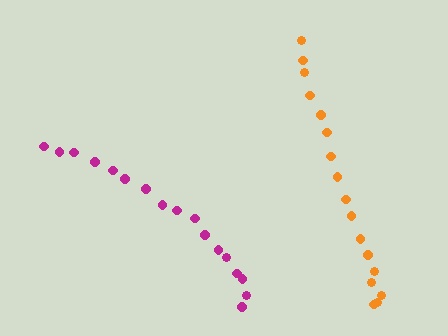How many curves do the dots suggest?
There are 2 distinct paths.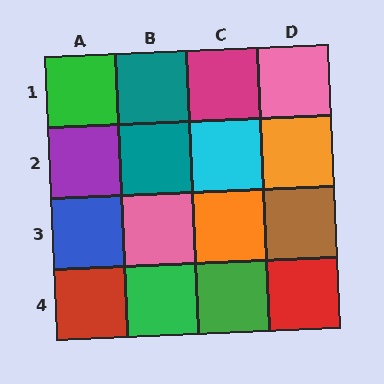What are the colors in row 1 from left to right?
Green, teal, magenta, pink.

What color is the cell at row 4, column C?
Green.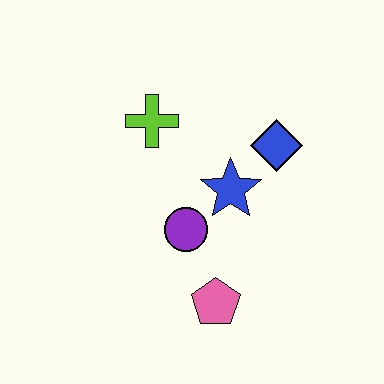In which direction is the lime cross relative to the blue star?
The lime cross is to the left of the blue star.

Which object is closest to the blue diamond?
The blue star is closest to the blue diamond.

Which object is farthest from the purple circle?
The blue diamond is farthest from the purple circle.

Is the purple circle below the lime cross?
Yes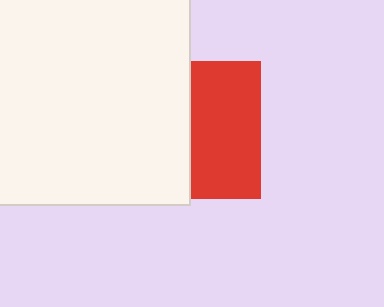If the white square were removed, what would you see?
You would see the complete red square.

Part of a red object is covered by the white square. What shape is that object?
It is a square.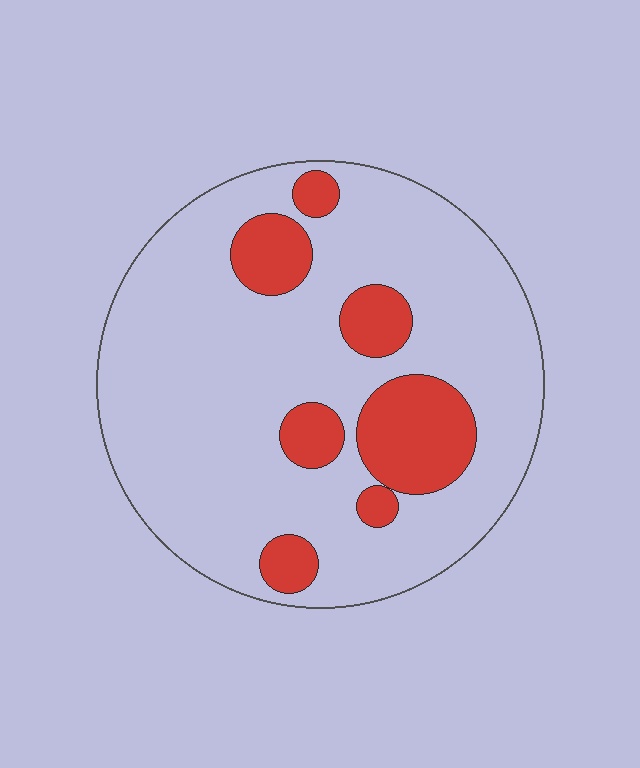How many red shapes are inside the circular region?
7.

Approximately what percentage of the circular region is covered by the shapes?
Approximately 20%.